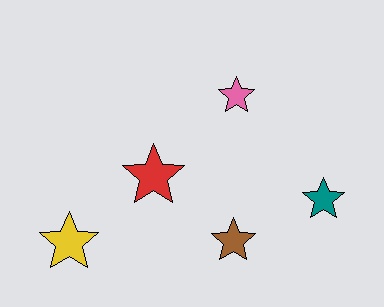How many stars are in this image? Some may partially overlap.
There are 5 stars.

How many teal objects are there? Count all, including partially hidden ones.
There is 1 teal object.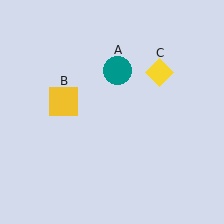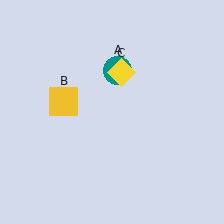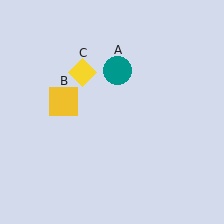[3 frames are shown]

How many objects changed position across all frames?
1 object changed position: yellow diamond (object C).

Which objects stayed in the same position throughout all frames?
Teal circle (object A) and yellow square (object B) remained stationary.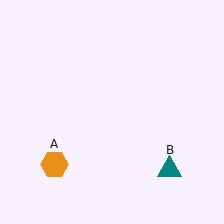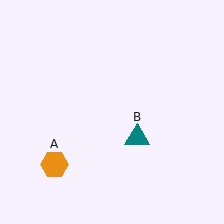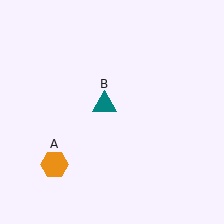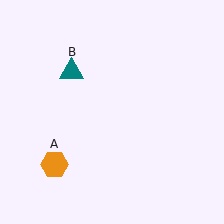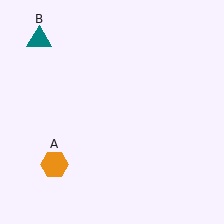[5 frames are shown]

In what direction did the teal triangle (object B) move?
The teal triangle (object B) moved up and to the left.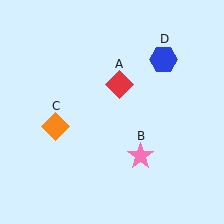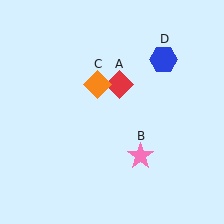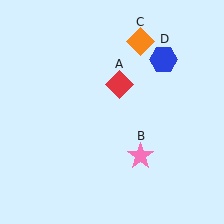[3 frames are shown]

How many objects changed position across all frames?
1 object changed position: orange diamond (object C).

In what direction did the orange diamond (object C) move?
The orange diamond (object C) moved up and to the right.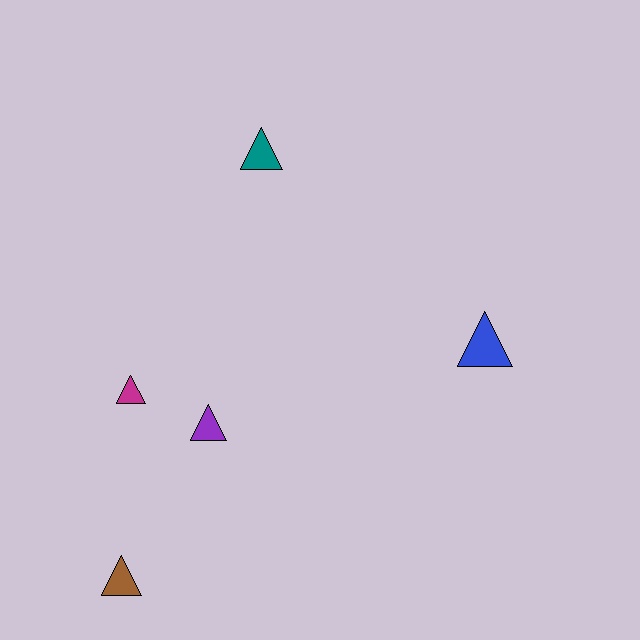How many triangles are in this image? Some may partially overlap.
There are 5 triangles.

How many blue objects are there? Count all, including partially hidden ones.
There is 1 blue object.